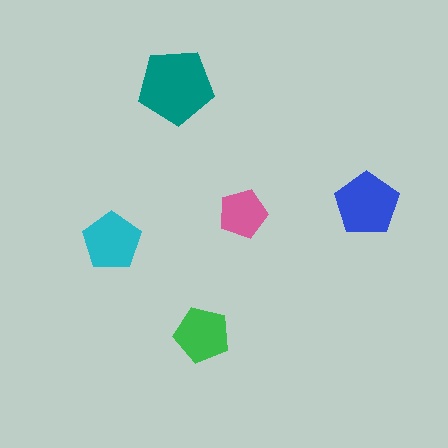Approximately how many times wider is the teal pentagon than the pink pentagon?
About 1.5 times wider.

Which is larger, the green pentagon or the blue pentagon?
The blue one.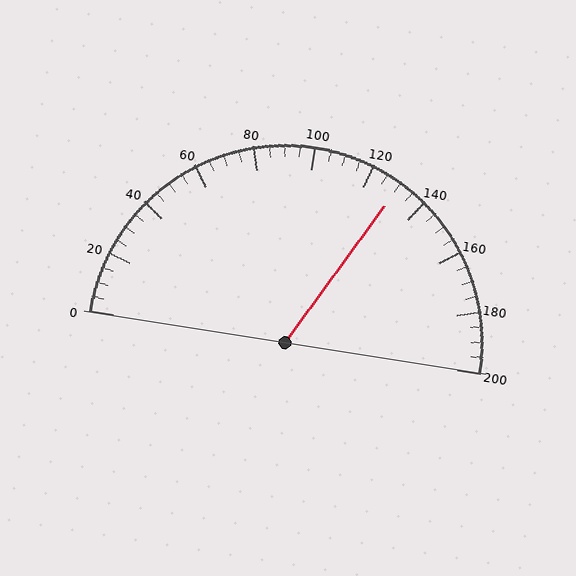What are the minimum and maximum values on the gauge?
The gauge ranges from 0 to 200.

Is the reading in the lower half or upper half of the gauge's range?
The reading is in the upper half of the range (0 to 200).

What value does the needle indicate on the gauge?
The needle indicates approximately 130.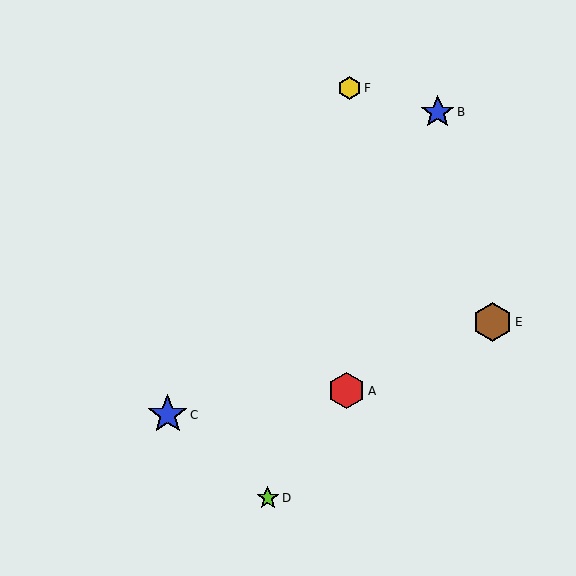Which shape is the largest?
The blue star (labeled C) is the largest.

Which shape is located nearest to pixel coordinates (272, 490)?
The lime star (labeled D) at (268, 498) is nearest to that location.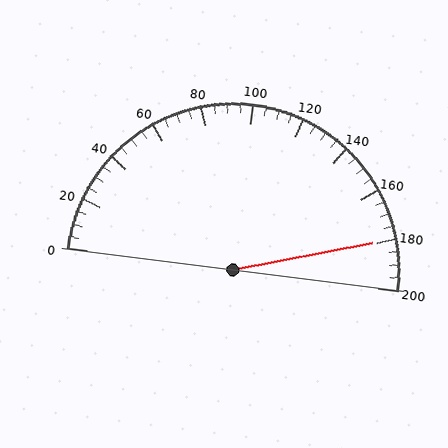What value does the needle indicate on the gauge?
The needle indicates approximately 180.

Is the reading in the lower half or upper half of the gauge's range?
The reading is in the upper half of the range (0 to 200).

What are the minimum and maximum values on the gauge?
The gauge ranges from 0 to 200.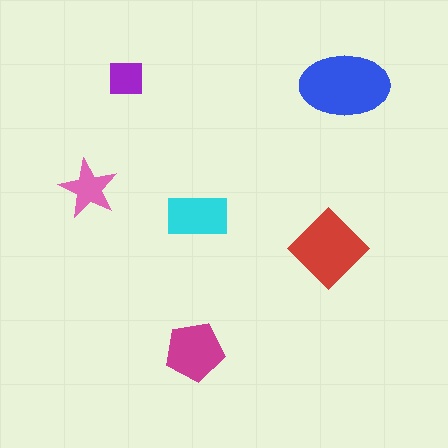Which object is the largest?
The blue ellipse.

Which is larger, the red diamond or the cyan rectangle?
The red diamond.